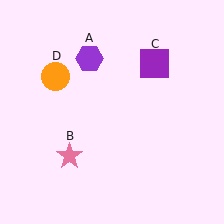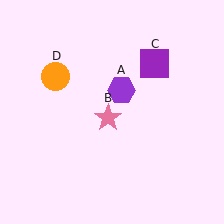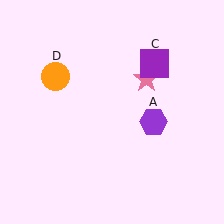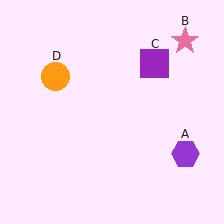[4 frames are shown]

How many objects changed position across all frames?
2 objects changed position: purple hexagon (object A), pink star (object B).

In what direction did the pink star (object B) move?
The pink star (object B) moved up and to the right.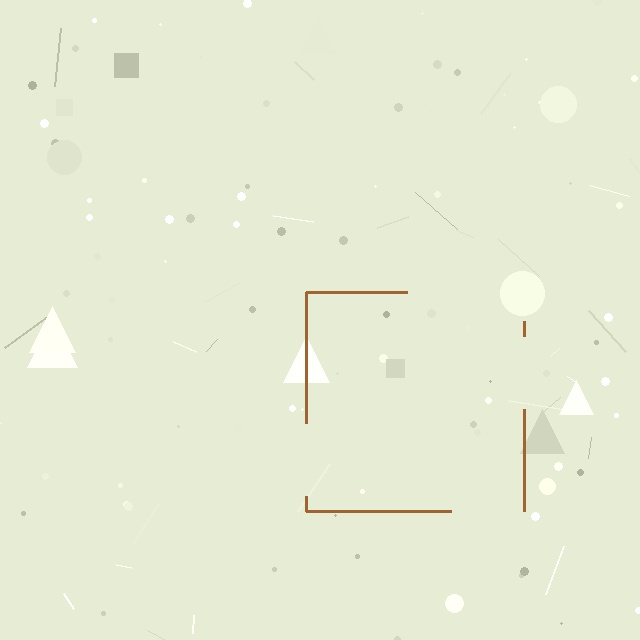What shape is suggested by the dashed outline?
The dashed outline suggests a square.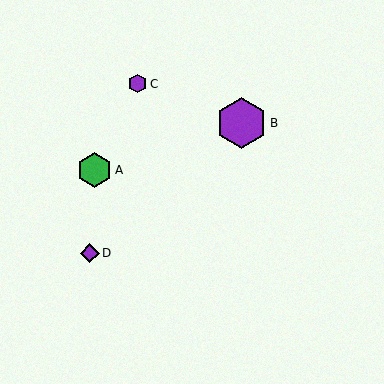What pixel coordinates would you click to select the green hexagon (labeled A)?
Click at (95, 170) to select the green hexagon A.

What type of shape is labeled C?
Shape C is a purple hexagon.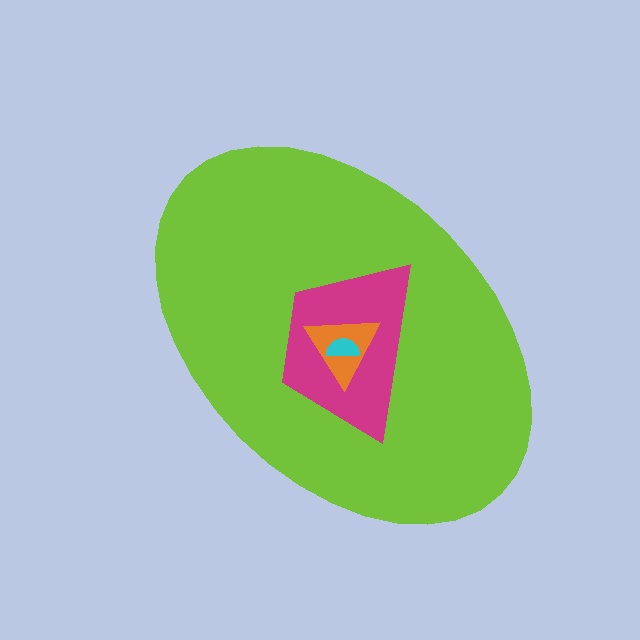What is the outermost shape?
The lime ellipse.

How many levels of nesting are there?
4.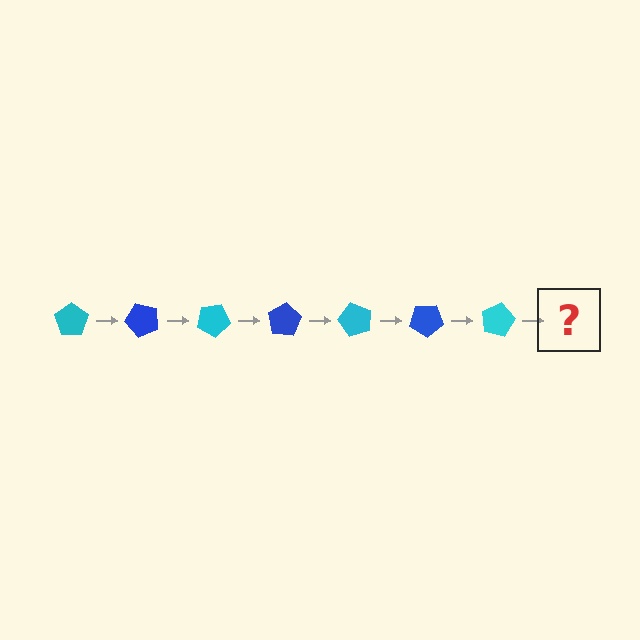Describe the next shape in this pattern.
It should be a blue pentagon, rotated 350 degrees from the start.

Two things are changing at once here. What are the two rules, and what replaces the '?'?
The two rules are that it rotates 50 degrees each step and the color cycles through cyan and blue. The '?' should be a blue pentagon, rotated 350 degrees from the start.